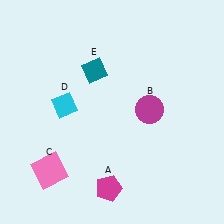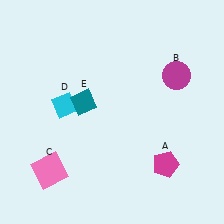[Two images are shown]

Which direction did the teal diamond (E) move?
The teal diamond (E) moved down.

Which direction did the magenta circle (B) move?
The magenta circle (B) moved up.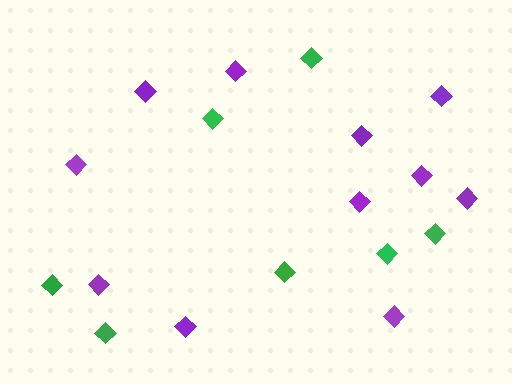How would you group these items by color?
There are 2 groups: one group of purple diamonds (11) and one group of green diamonds (7).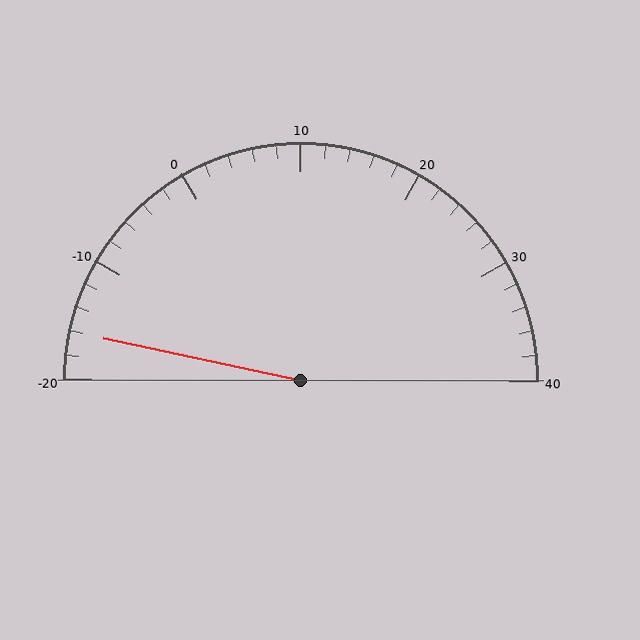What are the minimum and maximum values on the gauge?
The gauge ranges from -20 to 40.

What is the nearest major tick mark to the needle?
The nearest major tick mark is -20.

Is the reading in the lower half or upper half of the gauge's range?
The reading is in the lower half of the range (-20 to 40).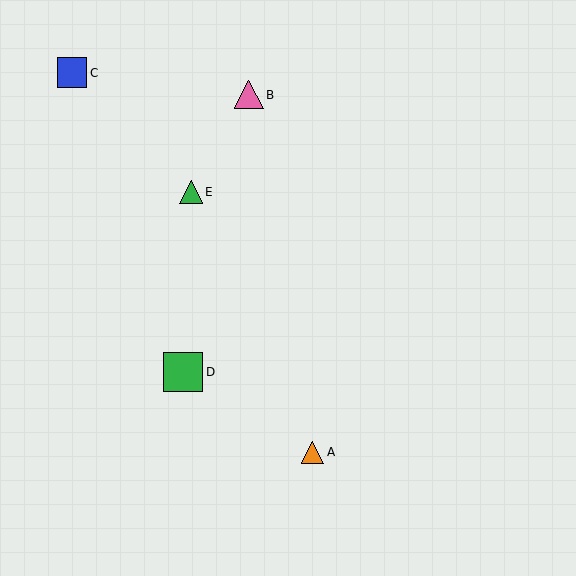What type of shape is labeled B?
Shape B is a pink triangle.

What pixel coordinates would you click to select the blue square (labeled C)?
Click at (72, 73) to select the blue square C.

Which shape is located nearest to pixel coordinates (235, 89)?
The pink triangle (labeled B) at (249, 95) is nearest to that location.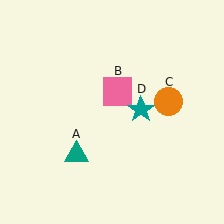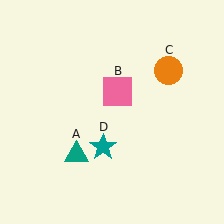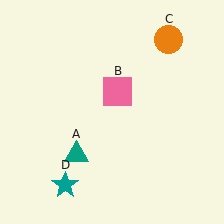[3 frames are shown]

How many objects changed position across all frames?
2 objects changed position: orange circle (object C), teal star (object D).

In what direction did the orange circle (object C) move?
The orange circle (object C) moved up.